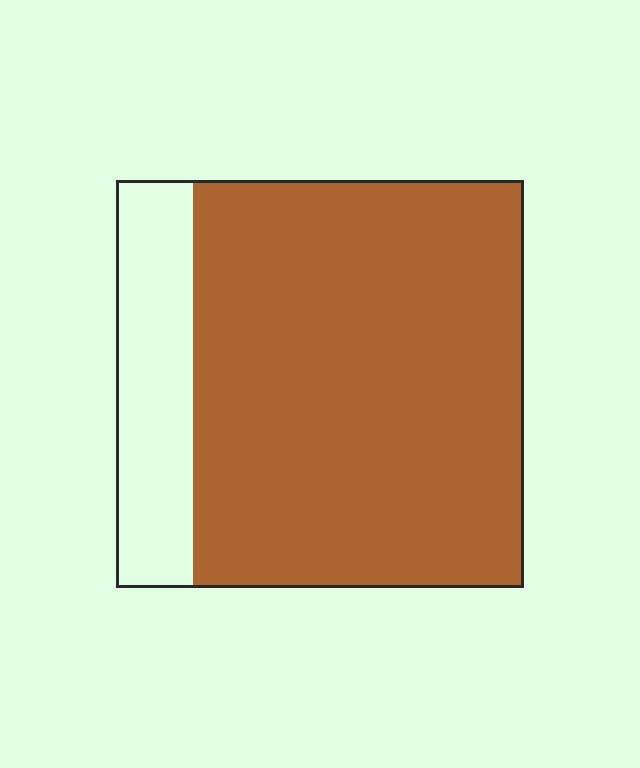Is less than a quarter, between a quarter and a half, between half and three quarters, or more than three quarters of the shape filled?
More than three quarters.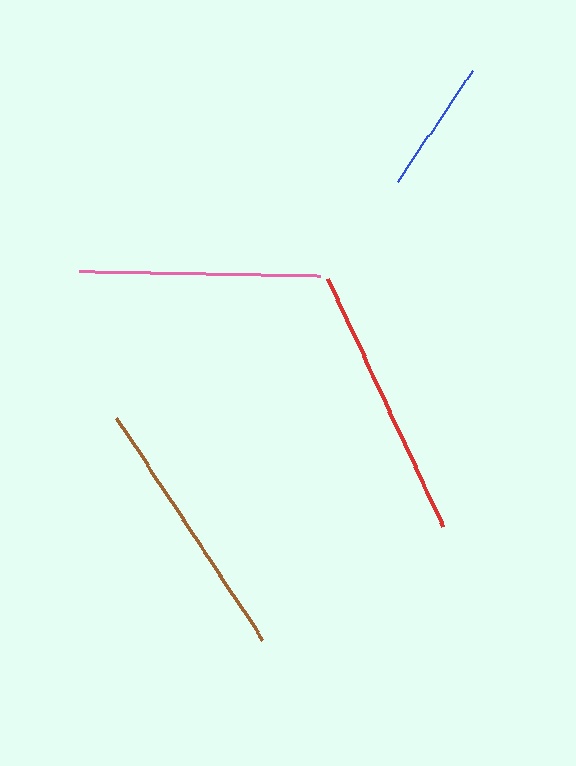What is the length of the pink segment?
The pink segment is approximately 241 pixels long.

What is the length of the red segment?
The red segment is approximately 273 pixels long.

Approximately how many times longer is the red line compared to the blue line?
The red line is approximately 2.0 times the length of the blue line.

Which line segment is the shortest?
The blue line is the shortest at approximately 134 pixels.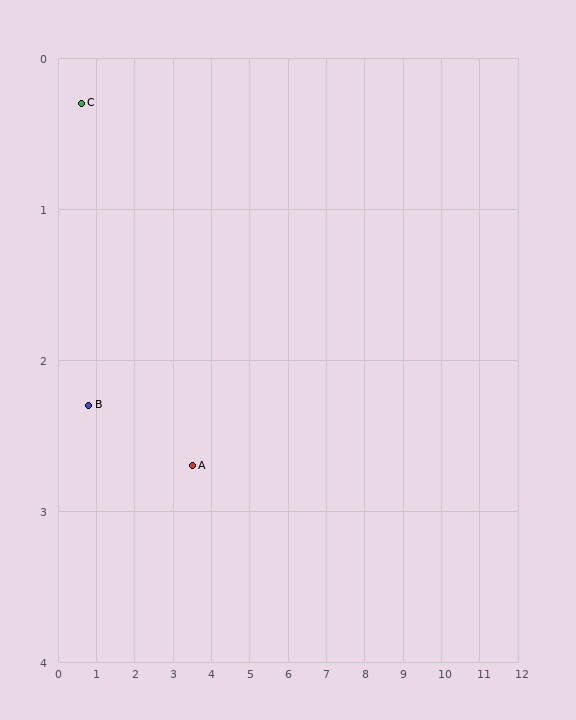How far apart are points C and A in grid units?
Points C and A are about 3.8 grid units apart.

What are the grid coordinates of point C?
Point C is at approximately (0.6, 0.3).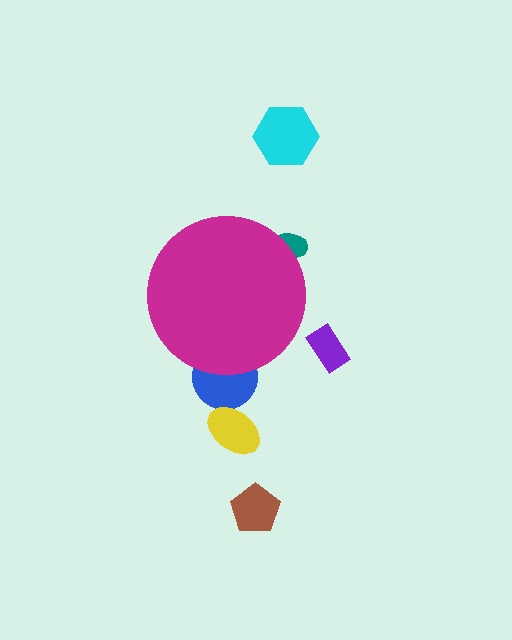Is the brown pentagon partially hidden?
No, the brown pentagon is fully visible.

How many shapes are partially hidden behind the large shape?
2 shapes are partially hidden.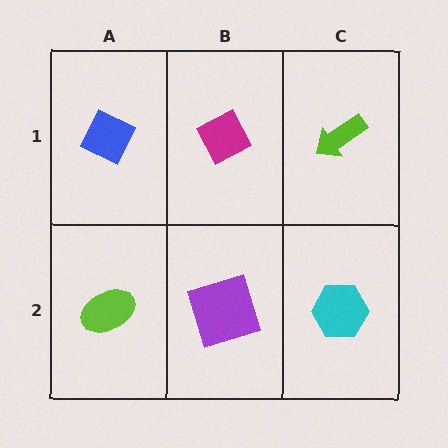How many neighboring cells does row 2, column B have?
3.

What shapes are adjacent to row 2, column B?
A magenta diamond (row 1, column B), a lime ellipse (row 2, column A), a cyan hexagon (row 2, column C).